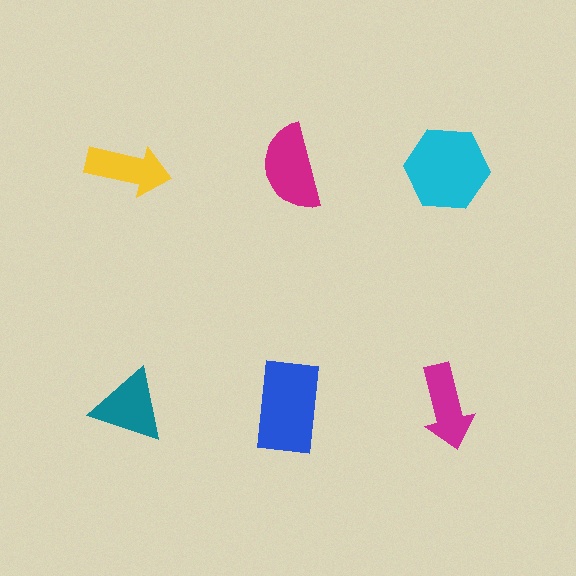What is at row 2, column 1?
A teal triangle.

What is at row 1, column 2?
A magenta semicircle.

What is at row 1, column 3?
A cyan hexagon.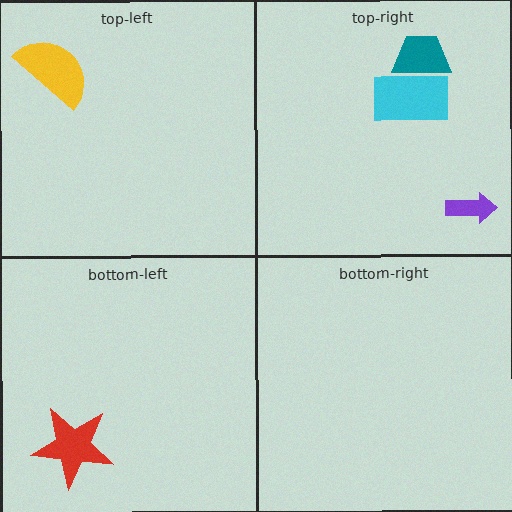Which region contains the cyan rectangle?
The top-right region.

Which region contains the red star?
The bottom-left region.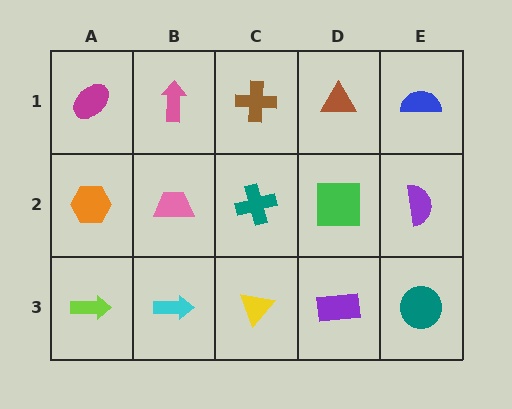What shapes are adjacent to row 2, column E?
A blue semicircle (row 1, column E), a teal circle (row 3, column E), a green square (row 2, column D).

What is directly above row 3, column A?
An orange hexagon.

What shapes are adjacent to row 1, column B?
A pink trapezoid (row 2, column B), a magenta ellipse (row 1, column A), a brown cross (row 1, column C).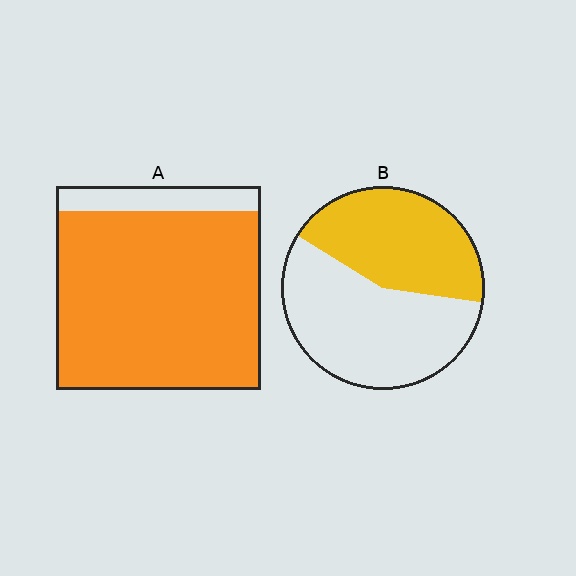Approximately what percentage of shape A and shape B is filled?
A is approximately 90% and B is approximately 45%.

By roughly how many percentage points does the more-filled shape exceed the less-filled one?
By roughly 45 percentage points (A over B).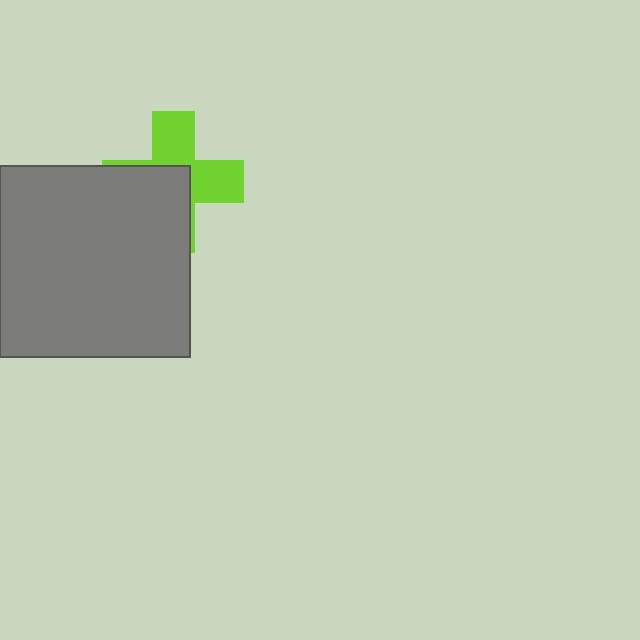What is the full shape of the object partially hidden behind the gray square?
The partially hidden object is a lime cross.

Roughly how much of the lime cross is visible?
About half of it is visible (roughly 49%).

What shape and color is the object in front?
The object in front is a gray square.